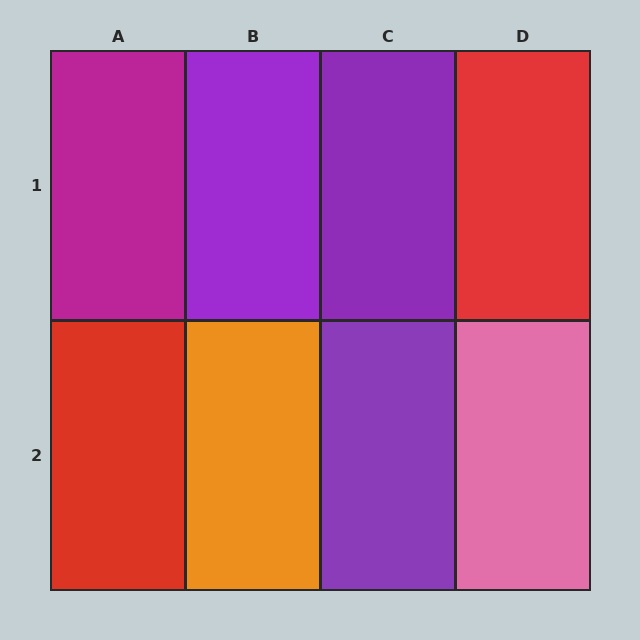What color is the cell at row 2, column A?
Red.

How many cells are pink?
1 cell is pink.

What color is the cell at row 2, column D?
Pink.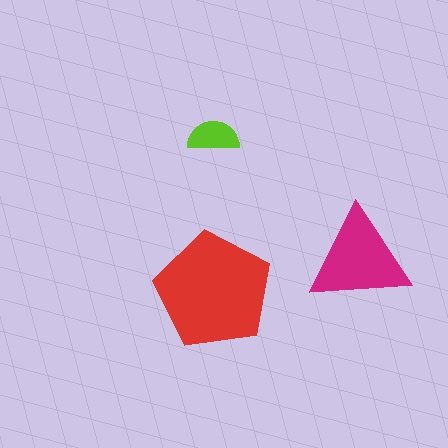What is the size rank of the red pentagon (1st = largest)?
1st.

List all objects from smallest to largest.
The lime semicircle, the magenta triangle, the red pentagon.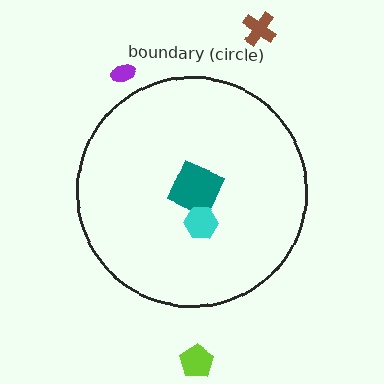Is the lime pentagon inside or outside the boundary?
Outside.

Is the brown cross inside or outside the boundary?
Outside.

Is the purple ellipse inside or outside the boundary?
Outside.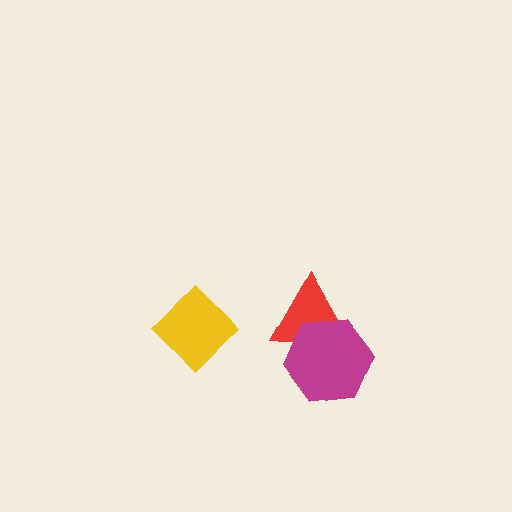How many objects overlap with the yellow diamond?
0 objects overlap with the yellow diamond.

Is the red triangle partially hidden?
Yes, it is partially covered by another shape.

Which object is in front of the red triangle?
The magenta hexagon is in front of the red triangle.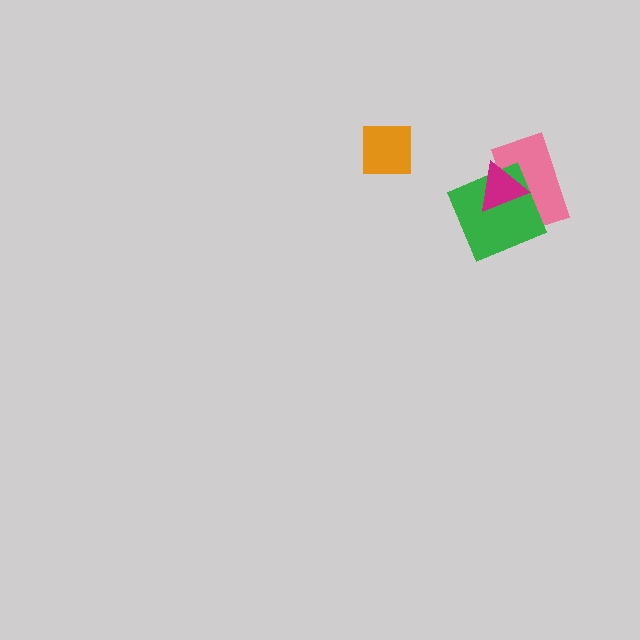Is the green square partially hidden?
Yes, it is partially covered by another shape.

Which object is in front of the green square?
The magenta triangle is in front of the green square.